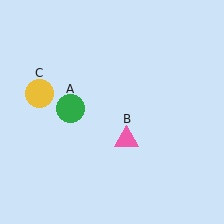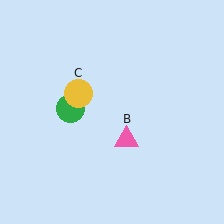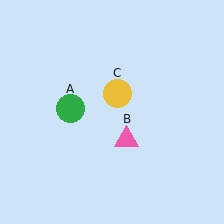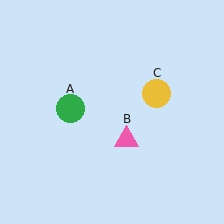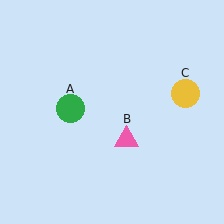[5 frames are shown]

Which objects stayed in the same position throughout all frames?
Green circle (object A) and pink triangle (object B) remained stationary.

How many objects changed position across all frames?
1 object changed position: yellow circle (object C).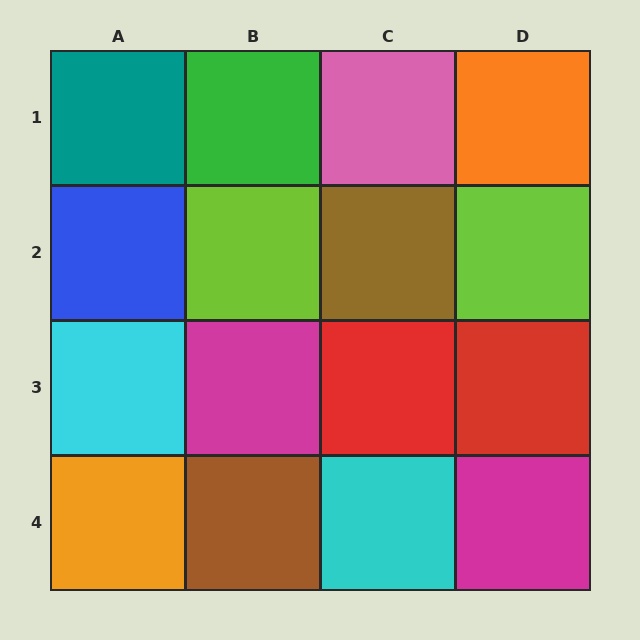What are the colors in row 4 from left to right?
Orange, brown, cyan, magenta.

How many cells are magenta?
2 cells are magenta.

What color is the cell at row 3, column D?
Red.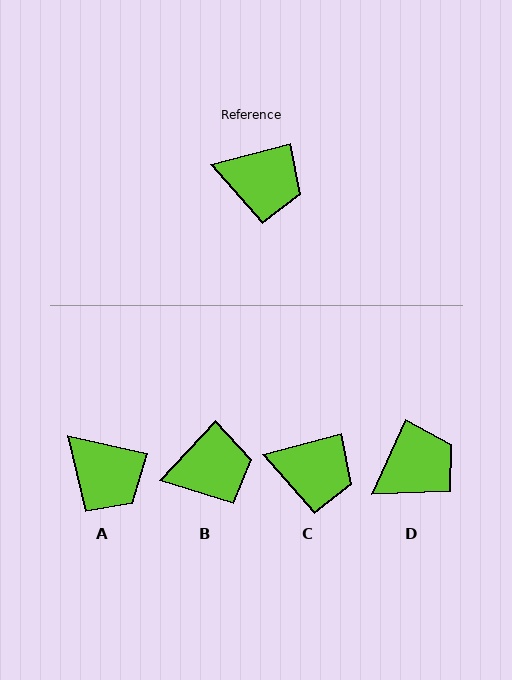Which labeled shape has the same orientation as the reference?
C.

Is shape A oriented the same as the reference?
No, it is off by about 28 degrees.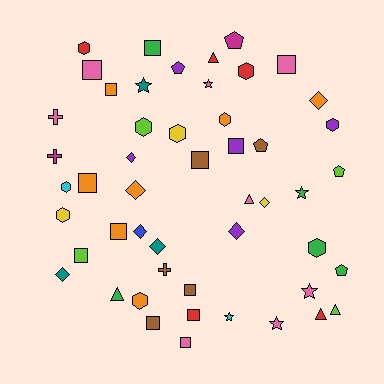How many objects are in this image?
There are 50 objects.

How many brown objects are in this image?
There are 5 brown objects.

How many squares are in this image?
There are 13 squares.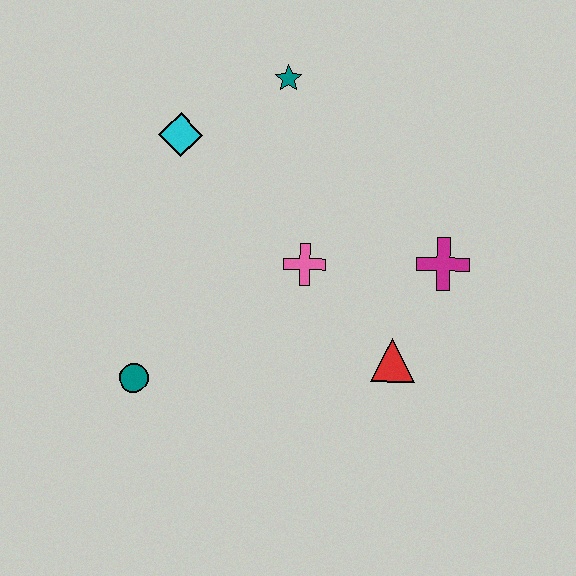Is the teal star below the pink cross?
No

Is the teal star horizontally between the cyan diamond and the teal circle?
No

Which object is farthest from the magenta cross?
The teal circle is farthest from the magenta cross.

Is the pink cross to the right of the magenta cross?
No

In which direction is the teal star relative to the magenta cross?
The teal star is above the magenta cross.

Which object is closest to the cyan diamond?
The teal star is closest to the cyan diamond.